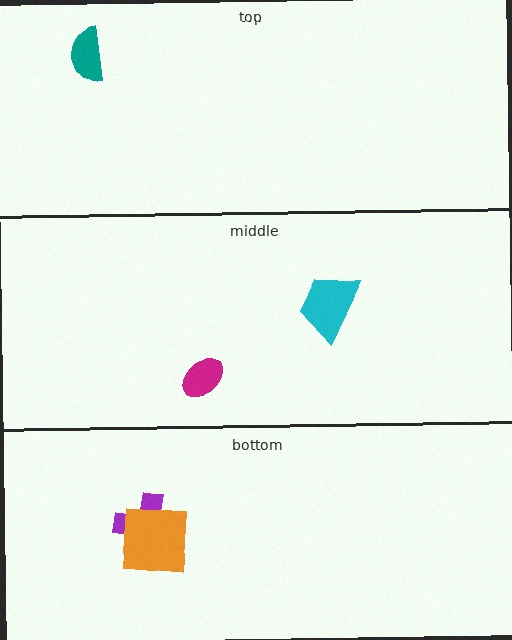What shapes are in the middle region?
The cyan trapezoid, the magenta ellipse.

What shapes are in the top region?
The teal semicircle.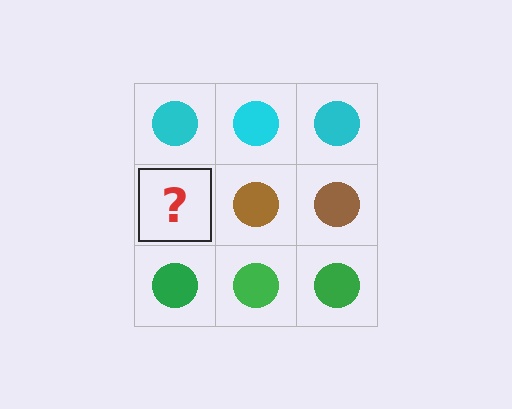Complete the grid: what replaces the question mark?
The question mark should be replaced with a brown circle.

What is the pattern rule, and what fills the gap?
The rule is that each row has a consistent color. The gap should be filled with a brown circle.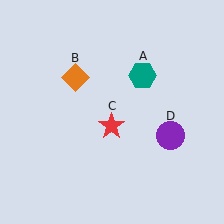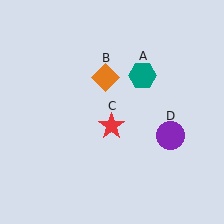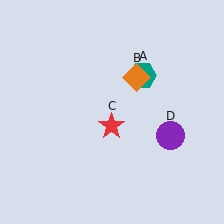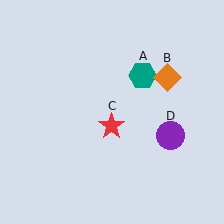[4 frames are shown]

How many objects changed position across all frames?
1 object changed position: orange diamond (object B).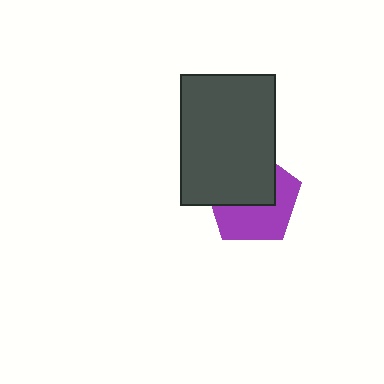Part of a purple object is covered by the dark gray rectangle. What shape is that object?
It is a pentagon.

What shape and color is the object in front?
The object in front is a dark gray rectangle.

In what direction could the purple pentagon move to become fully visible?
The purple pentagon could move toward the lower-right. That would shift it out from behind the dark gray rectangle entirely.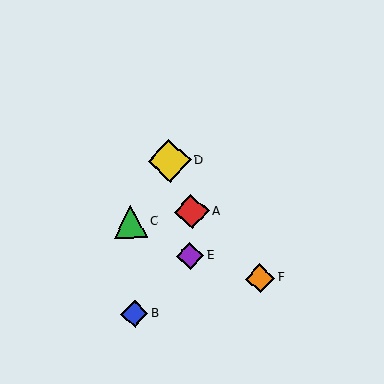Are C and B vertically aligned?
Yes, both are at x≈130.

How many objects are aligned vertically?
2 objects (B, C) are aligned vertically.